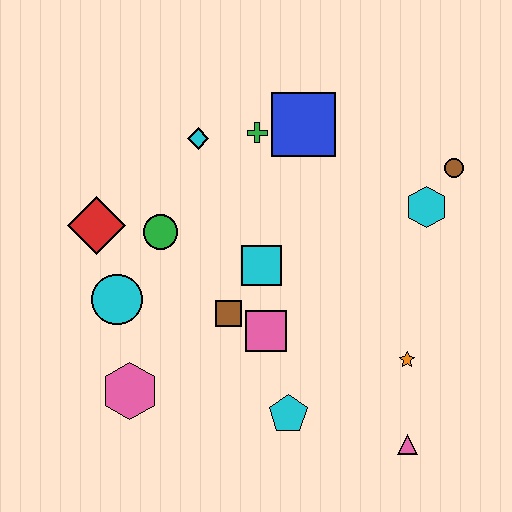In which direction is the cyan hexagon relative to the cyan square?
The cyan hexagon is to the right of the cyan square.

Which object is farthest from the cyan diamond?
The pink triangle is farthest from the cyan diamond.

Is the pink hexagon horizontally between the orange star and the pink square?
No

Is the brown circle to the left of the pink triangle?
No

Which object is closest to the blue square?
The green cross is closest to the blue square.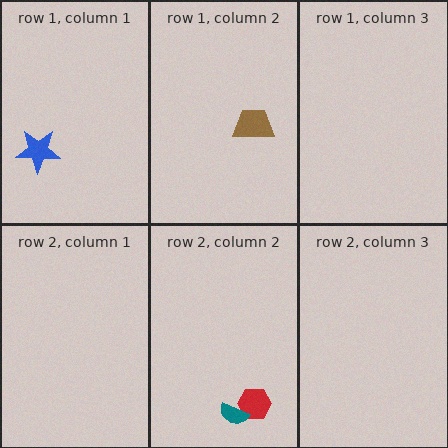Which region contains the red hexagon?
The row 2, column 2 region.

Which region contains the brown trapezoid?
The row 1, column 2 region.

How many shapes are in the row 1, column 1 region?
1.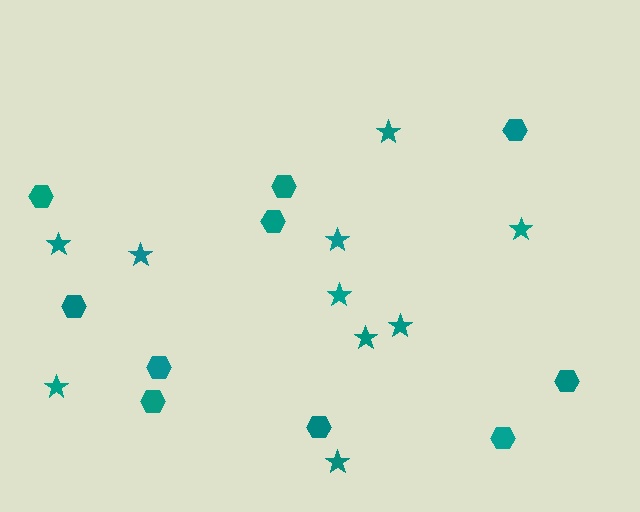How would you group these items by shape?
There are 2 groups: one group of hexagons (10) and one group of stars (10).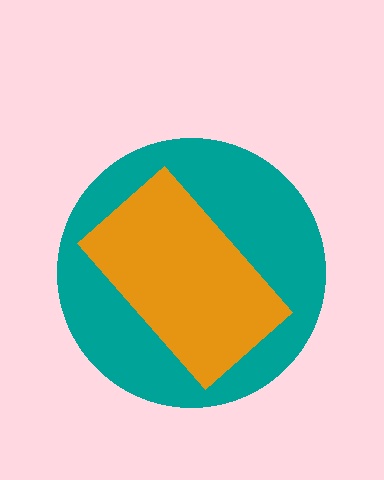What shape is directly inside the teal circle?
The orange rectangle.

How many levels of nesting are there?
2.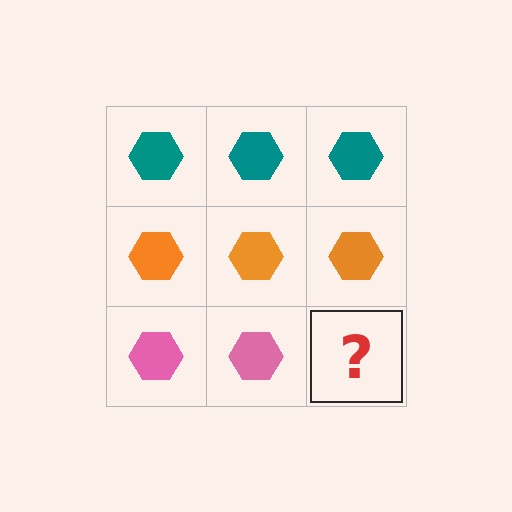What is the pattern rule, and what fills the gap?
The rule is that each row has a consistent color. The gap should be filled with a pink hexagon.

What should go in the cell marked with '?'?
The missing cell should contain a pink hexagon.